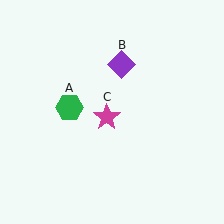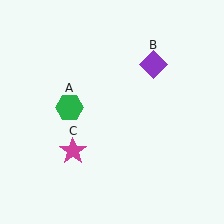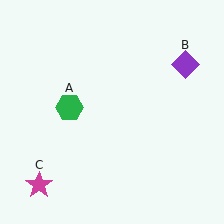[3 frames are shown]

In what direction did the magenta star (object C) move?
The magenta star (object C) moved down and to the left.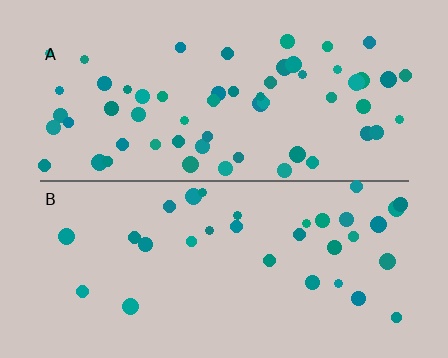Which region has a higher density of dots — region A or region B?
A (the top).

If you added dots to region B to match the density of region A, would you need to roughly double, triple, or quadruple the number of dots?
Approximately double.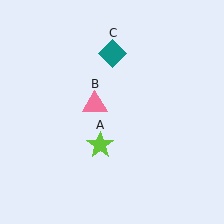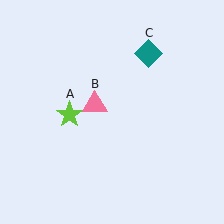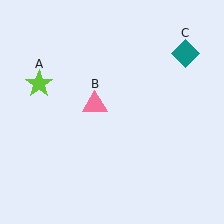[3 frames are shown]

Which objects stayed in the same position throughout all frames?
Pink triangle (object B) remained stationary.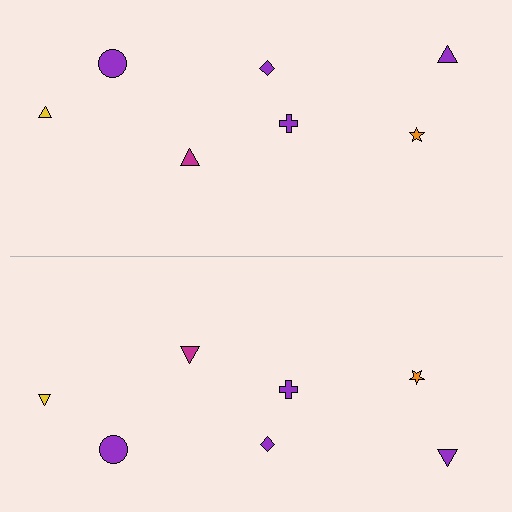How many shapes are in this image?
There are 14 shapes in this image.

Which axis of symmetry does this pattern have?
The pattern has a horizontal axis of symmetry running through the center of the image.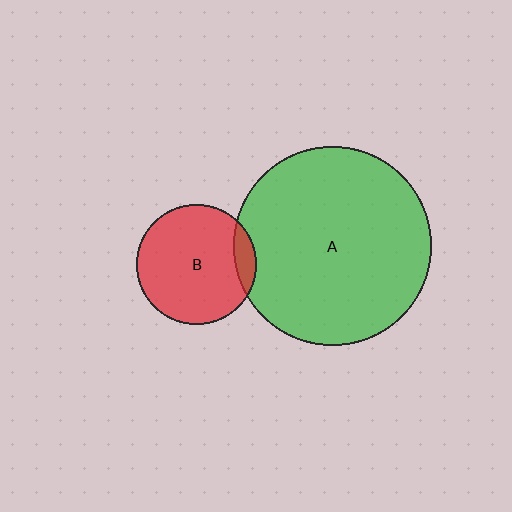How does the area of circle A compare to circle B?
Approximately 2.8 times.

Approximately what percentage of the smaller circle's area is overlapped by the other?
Approximately 10%.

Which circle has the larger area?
Circle A (green).